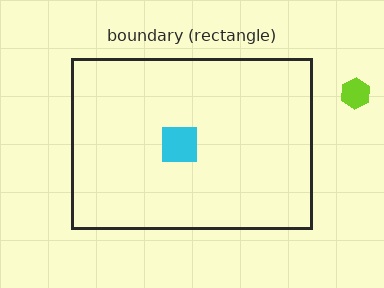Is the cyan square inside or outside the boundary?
Inside.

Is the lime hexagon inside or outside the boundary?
Outside.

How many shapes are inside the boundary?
1 inside, 1 outside.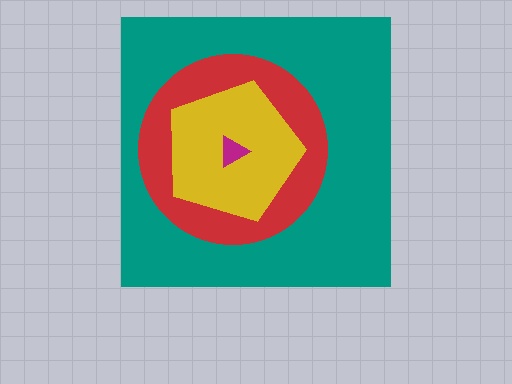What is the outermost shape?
The teal square.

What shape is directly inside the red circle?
The yellow pentagon.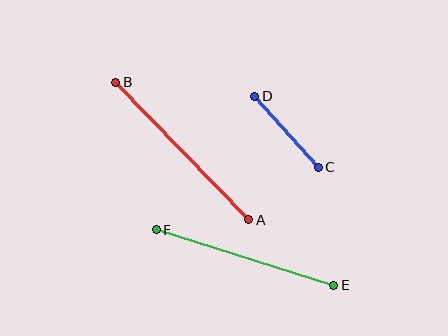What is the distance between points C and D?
The distance is approximately 95 pixels.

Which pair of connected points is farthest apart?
Points A and B are farthest apart.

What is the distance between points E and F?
The distance is approximately 186 pixels.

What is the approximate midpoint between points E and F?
The midpoint is at approximately (245, 257) pixels.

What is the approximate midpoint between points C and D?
The midpoint is at approximately (287, 132) pixels.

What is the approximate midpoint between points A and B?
The midpoint is at approximately (182, 151) pixels.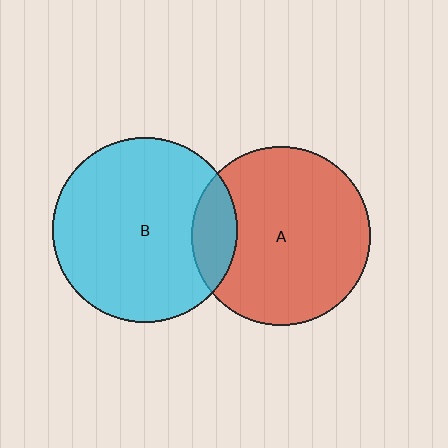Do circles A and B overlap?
Yes.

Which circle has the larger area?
Circle B (cyan).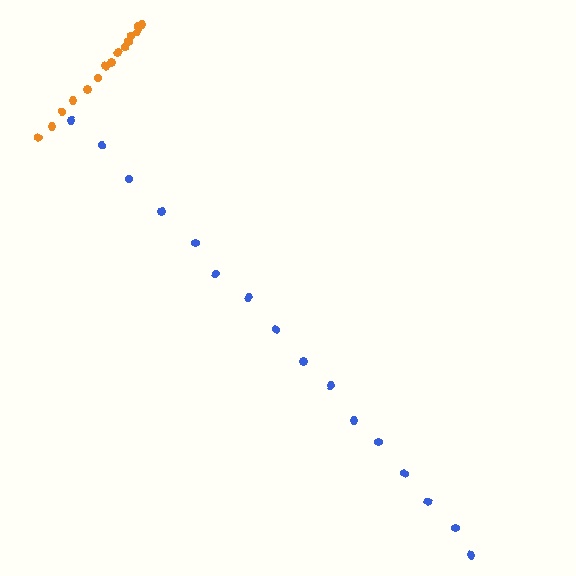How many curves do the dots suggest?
There are 2 distinct paths.